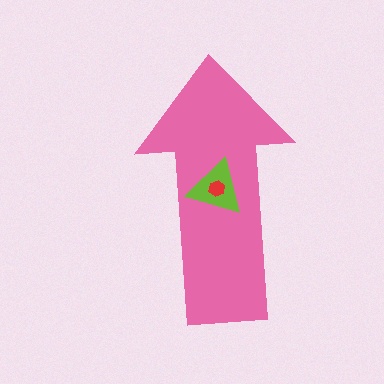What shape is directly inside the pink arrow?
The lime triangle.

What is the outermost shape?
The pink arrow.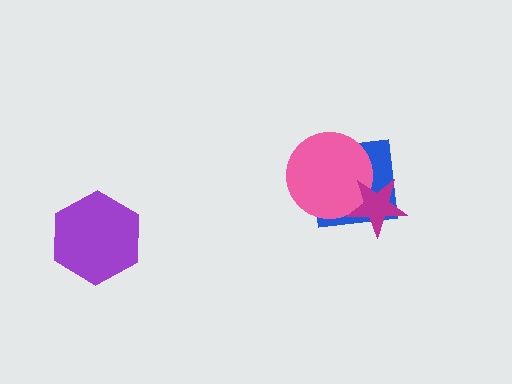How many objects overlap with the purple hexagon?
0 objects overlap with the purple hexagon.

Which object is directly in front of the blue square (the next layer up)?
The pink circle is directly in front of the blue square.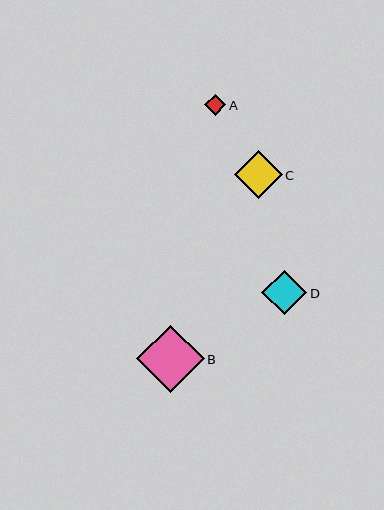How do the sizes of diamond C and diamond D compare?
Diamond C and diamond D are approximately the same size.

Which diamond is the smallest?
Diamond A is the smallest with a size of approximately 21 pixels.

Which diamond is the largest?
Diamond B is the largest with a size of approximately 68 pixels.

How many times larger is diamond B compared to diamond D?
Diamond B is approximately 1.5 times the size of diamond D.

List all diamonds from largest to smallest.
From largest to smallest: B, C, D, A.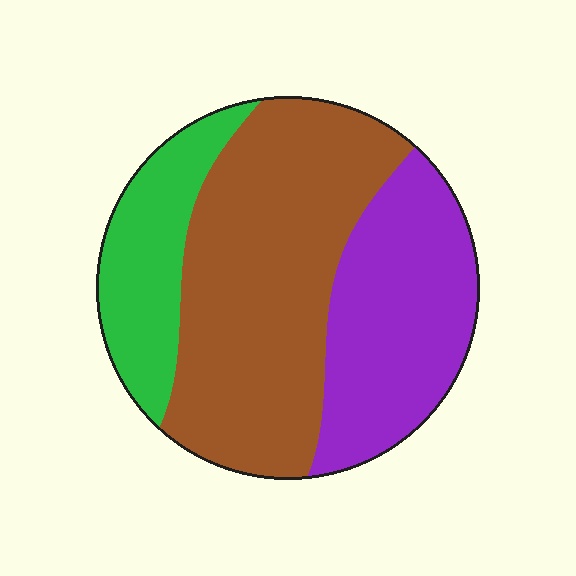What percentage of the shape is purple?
Purple covers about 30% of the shape.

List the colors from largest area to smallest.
From largest to smallest: brown, purple, green.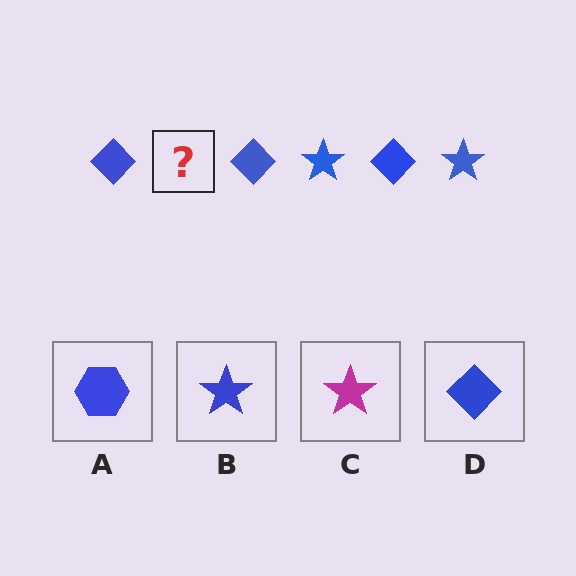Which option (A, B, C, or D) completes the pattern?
B.